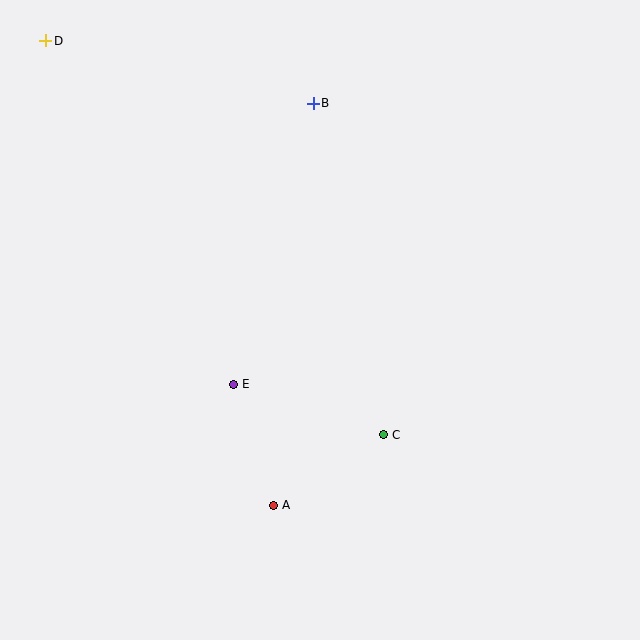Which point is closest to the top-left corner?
Point D is closest to the top-left corner.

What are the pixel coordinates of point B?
Point B is at (313, 103).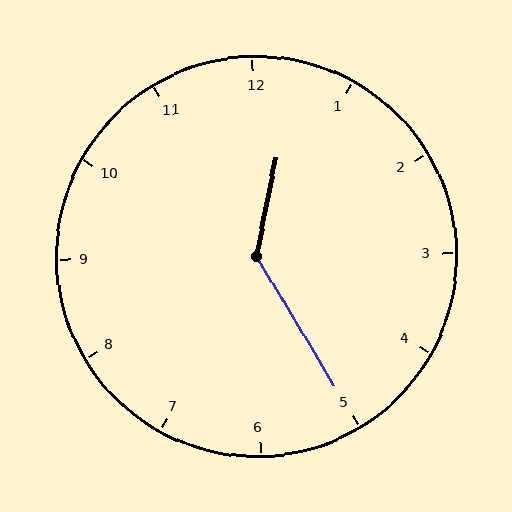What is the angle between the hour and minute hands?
Approximately 138 degrees.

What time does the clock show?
12:25.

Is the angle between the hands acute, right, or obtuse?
It is obtuse.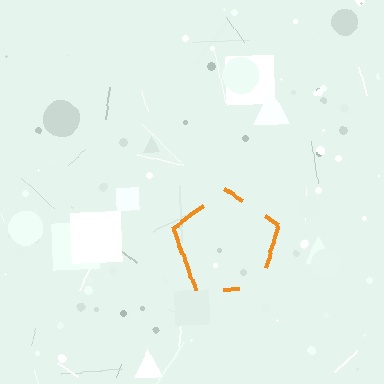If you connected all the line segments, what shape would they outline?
They would outline a pentagon.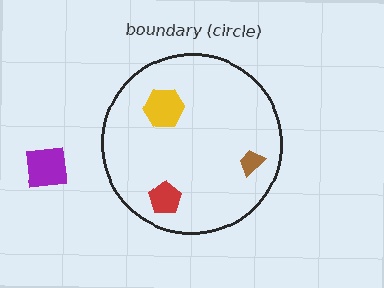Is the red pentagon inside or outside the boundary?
Inside.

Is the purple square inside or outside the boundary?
Outside.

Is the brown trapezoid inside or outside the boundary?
Inside.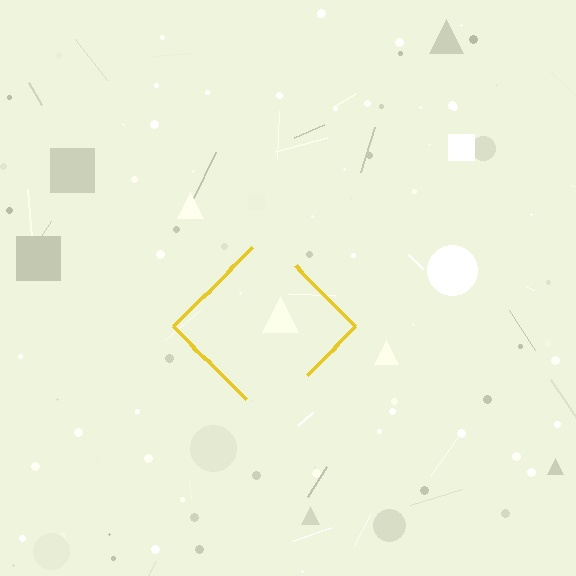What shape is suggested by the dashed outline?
The dashed outline suggests a diamond.